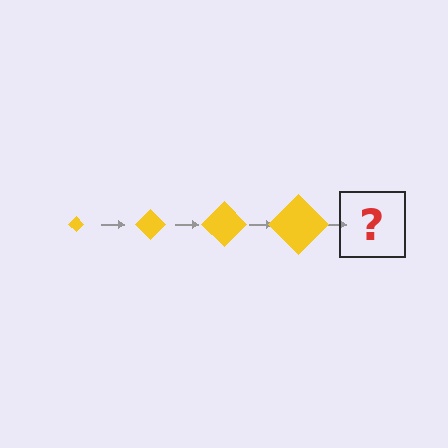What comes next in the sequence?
The next element should be a yellow diamond, larger than the previous one.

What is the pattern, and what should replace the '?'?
The pattern is that the diamond gets progressively larger each step. The '?' should be a yellow diamond, larger than the previous one.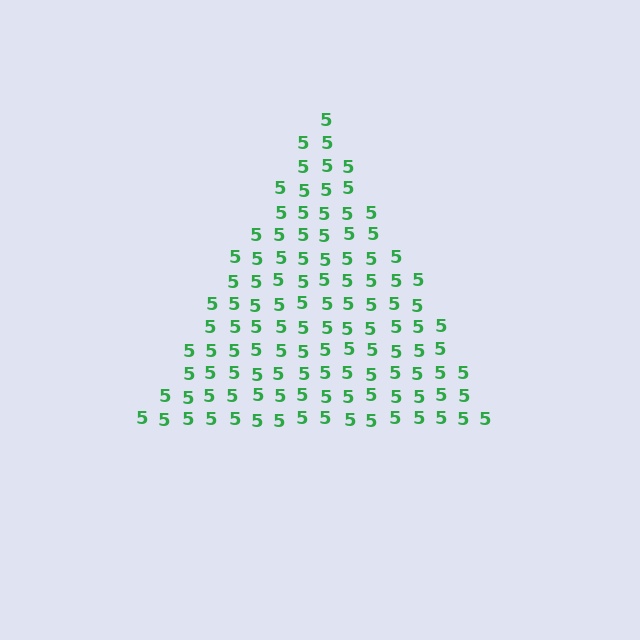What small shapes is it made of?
It is made of small digit 5's.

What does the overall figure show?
The overall figure shows a triangle.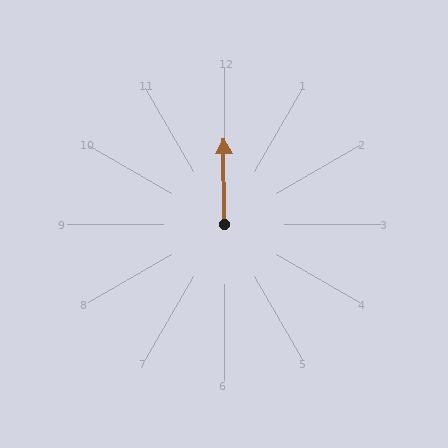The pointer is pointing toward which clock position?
Roughly 12 o'clock.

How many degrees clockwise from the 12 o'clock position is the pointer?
Approximately 360 degrees.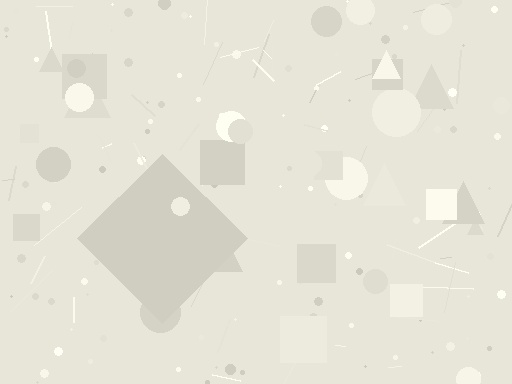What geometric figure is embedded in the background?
A diamond is embedded in the background.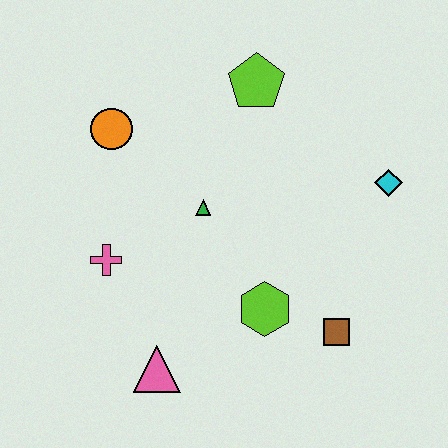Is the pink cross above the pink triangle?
Yes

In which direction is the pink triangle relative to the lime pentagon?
The pink triangle is below the lime pentagon.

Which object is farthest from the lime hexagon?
The orange circle is farthest from the lime hexagon.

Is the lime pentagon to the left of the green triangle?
No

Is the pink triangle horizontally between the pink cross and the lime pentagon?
Yes